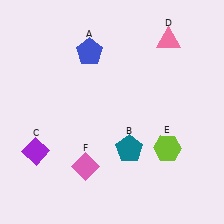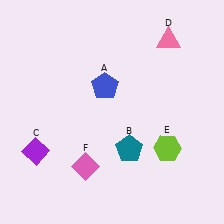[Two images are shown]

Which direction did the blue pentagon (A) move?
The blue pentagon (A) moved down.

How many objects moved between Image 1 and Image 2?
1 object moved between the two images.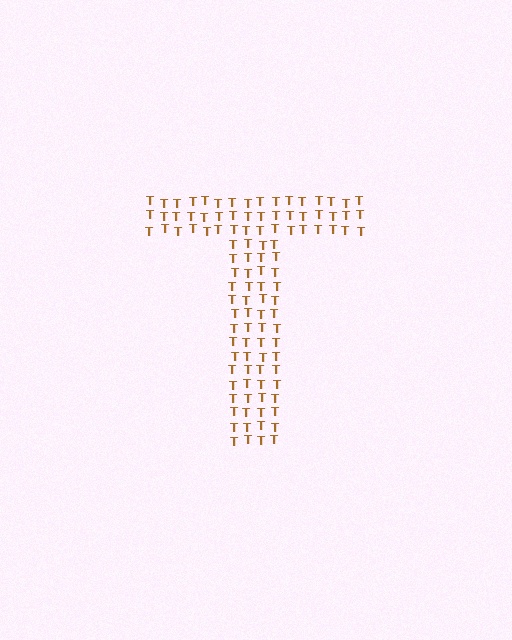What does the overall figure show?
The overall figure shows the letter T.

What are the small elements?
The small elements are letter T's.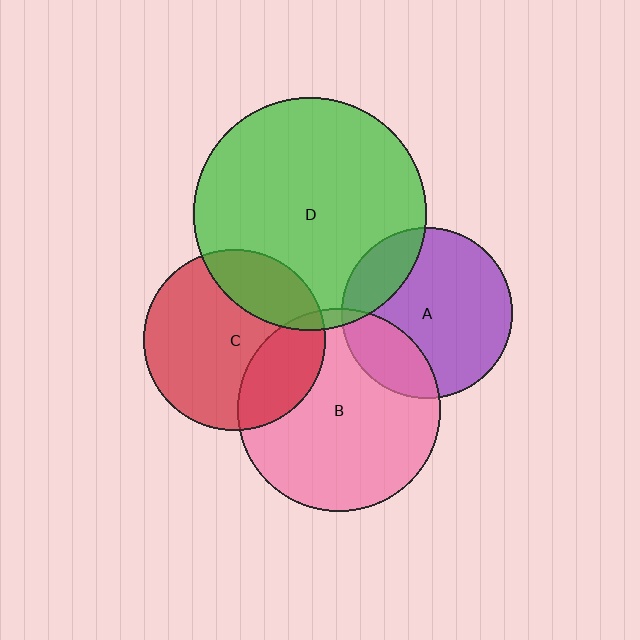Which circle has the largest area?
Circle D (green).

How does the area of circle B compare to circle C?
Approximately 1.2 times.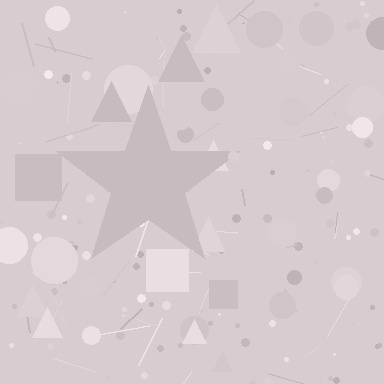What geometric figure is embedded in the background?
A star is embedded in the background.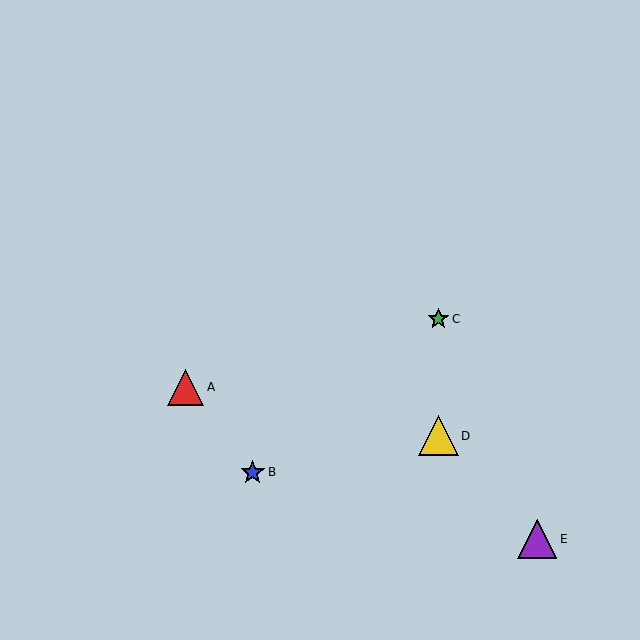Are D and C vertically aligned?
Yes, both are at x≈438.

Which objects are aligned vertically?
Objects C, D are aligned vertically.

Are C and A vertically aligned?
No, C is at x≈438 and A is at x≈186.